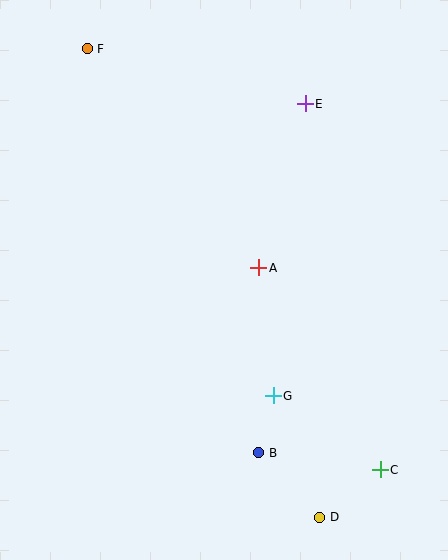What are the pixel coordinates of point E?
Point E is at (305, 104).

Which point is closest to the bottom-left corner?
Point B is closest to the bottom-left corner.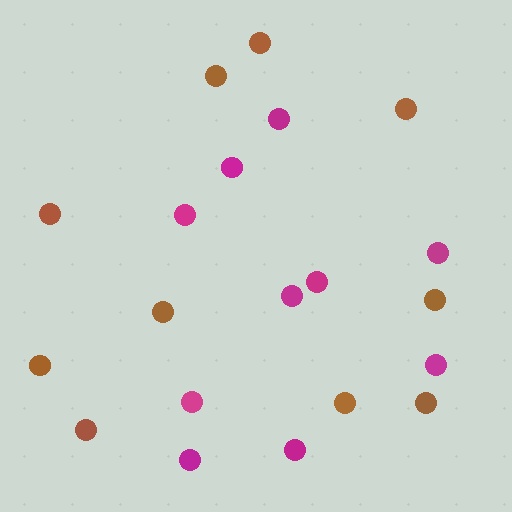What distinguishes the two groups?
There are 2 groups: one group of brown circles (10) and one group of magenta circles (10).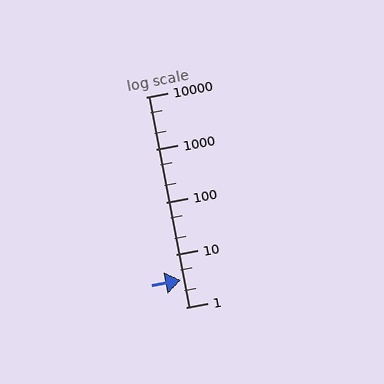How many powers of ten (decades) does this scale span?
The scale spans 4 decades, from 1 to 10000.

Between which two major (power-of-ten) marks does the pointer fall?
The pointer is between 1 and 10.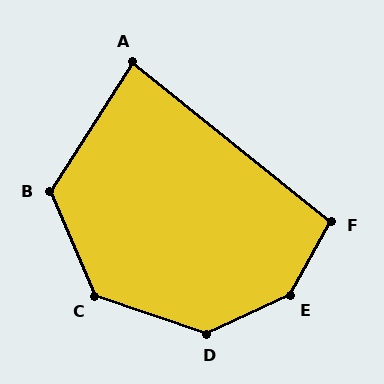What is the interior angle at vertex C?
Approximately 132 degrees (obtuse).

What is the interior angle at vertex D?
Approximately 137 degrees (obtuse).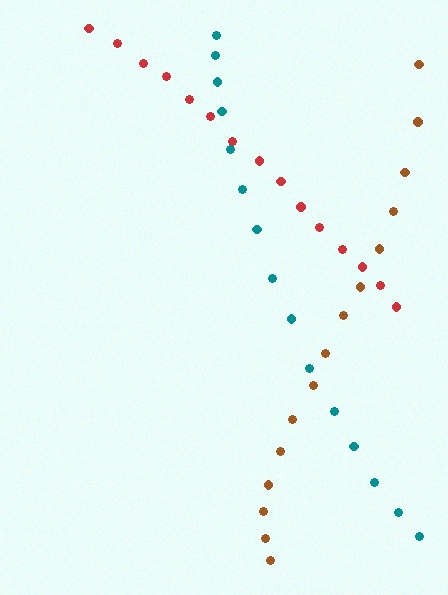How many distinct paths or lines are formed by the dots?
There are 3 distinct paths.